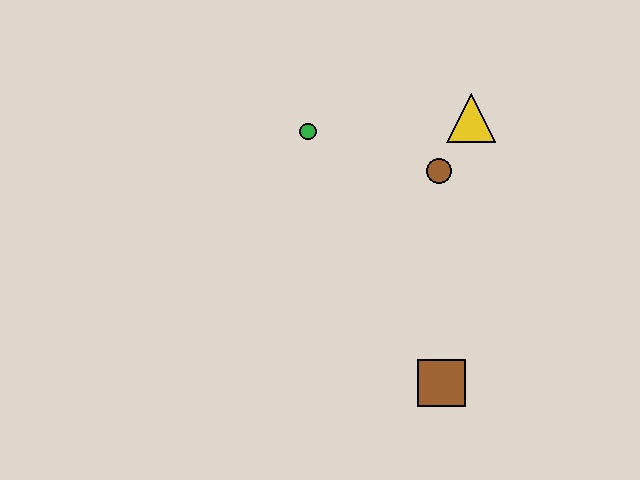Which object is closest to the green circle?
The brown circle is closest to the green circle.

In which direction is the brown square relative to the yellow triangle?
The brown square is below the yellow triangle.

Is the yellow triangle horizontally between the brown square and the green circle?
No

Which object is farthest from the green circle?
The brown square is farthest from the green circle.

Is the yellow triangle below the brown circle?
No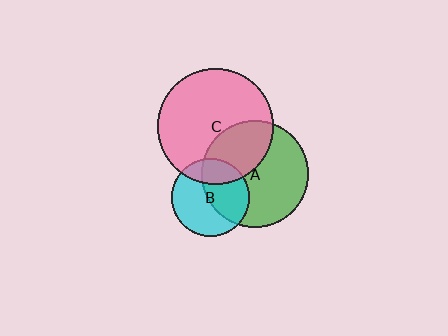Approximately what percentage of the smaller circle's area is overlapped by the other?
Approximately 45%.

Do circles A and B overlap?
Yes.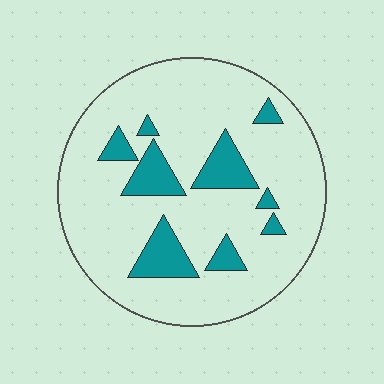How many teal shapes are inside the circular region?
9.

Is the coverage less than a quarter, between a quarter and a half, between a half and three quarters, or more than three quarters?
Less than a quarter.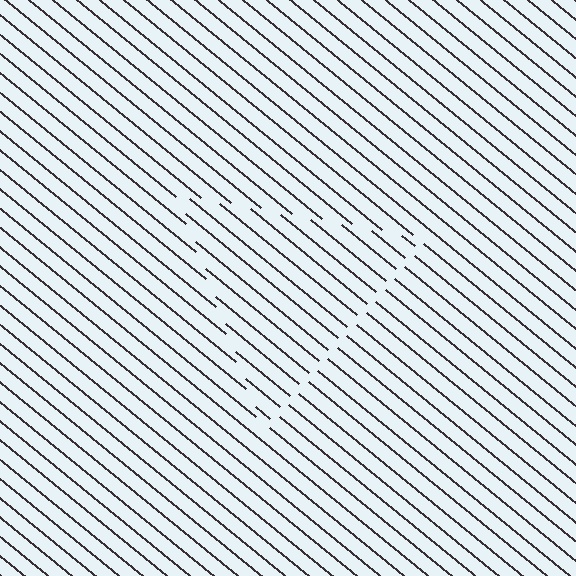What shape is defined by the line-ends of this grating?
An illusory triangle. The interior of the shape contains the same grating, shifted by half a period — the contour is defined by the phase discontinuity where line-ends from the inner and outer gratings abut.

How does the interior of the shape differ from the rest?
The interior of the shape contains the same grating, shifted by half a period — the contour is defined by the phase discontinuity where line-ends from the inner and outer gratings abut.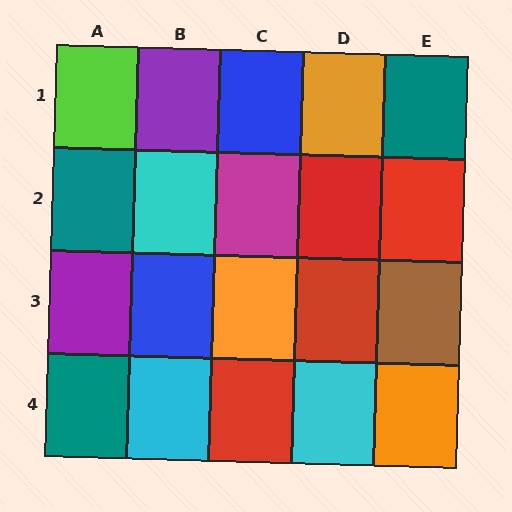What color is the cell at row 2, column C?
Magenta.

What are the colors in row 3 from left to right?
Purple, blue, orange, red, brown.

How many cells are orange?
3 cells are orange.